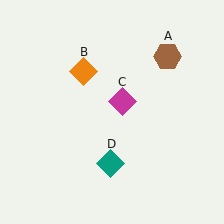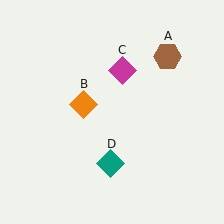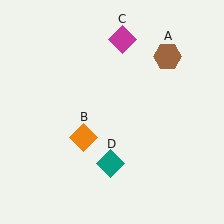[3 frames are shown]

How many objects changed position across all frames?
2 objects changed position: orange diamond (object B), magenta diamond (object C).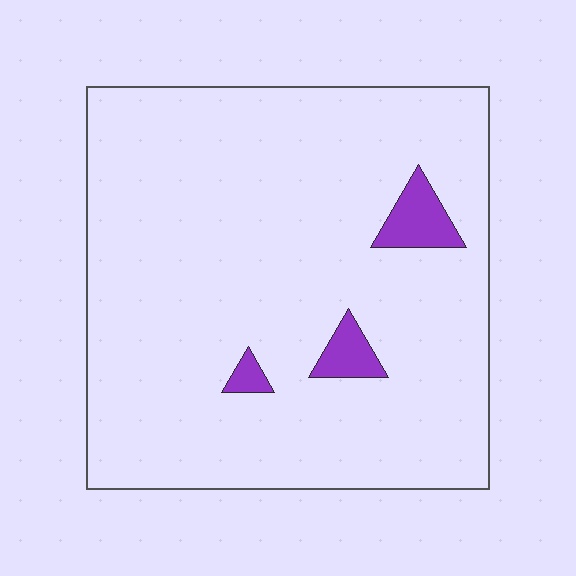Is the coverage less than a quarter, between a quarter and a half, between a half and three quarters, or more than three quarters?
Less than a quarter.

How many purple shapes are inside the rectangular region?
3.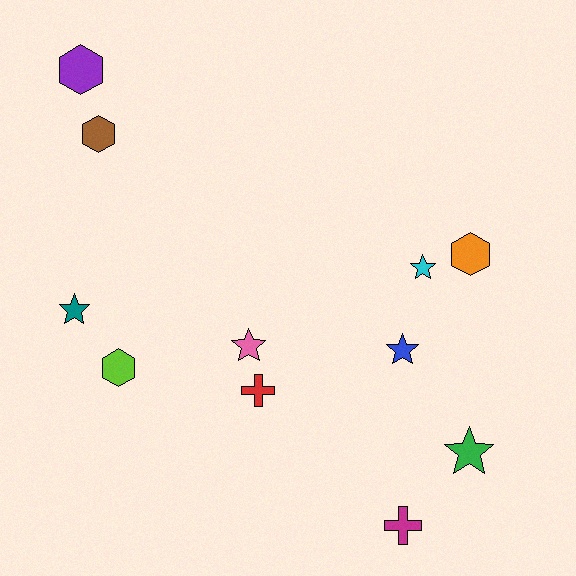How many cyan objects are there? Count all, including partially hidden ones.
There is 1 cyan object.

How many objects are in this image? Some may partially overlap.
There are 11 objects.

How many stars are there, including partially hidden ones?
There are 5 stars.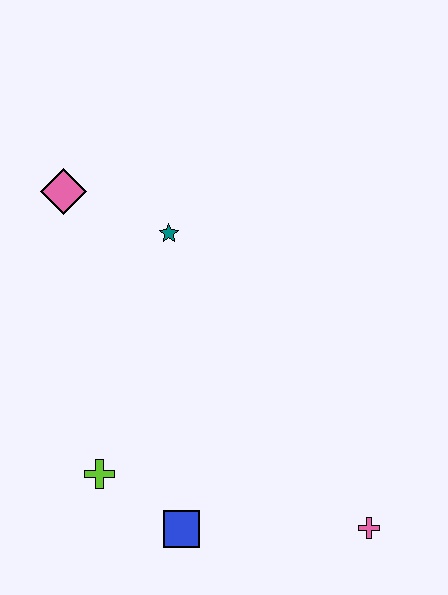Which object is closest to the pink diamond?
The teal star is closest to the pink diamond.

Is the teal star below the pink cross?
No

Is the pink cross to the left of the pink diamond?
No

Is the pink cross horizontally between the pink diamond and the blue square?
No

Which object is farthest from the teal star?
The pink cross is farthest from the teal star.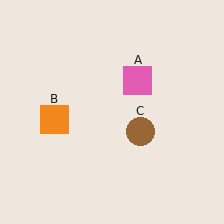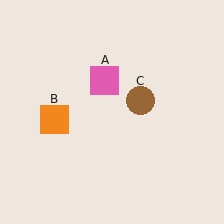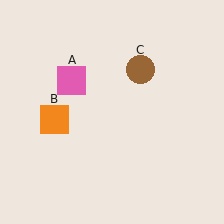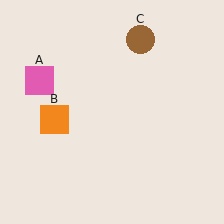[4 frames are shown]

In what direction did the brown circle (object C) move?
The brown circle (object C) moved up.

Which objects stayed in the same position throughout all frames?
Orange square (object B) remained stationary.